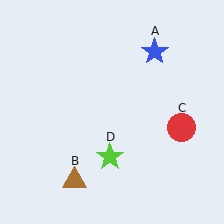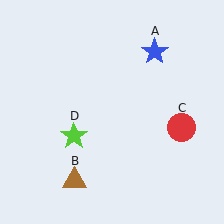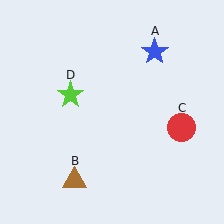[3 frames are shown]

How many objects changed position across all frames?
1 object changed position: lime star (object D).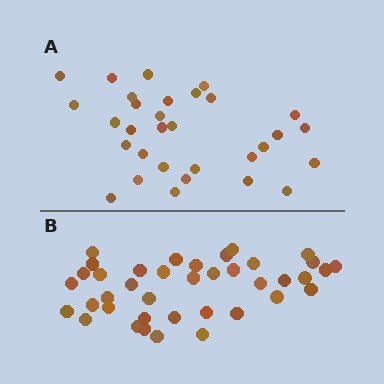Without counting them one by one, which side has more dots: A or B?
Region B (the bottom region) has more dots.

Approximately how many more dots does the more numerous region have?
Region B has roughly 8 or so more dots than region A.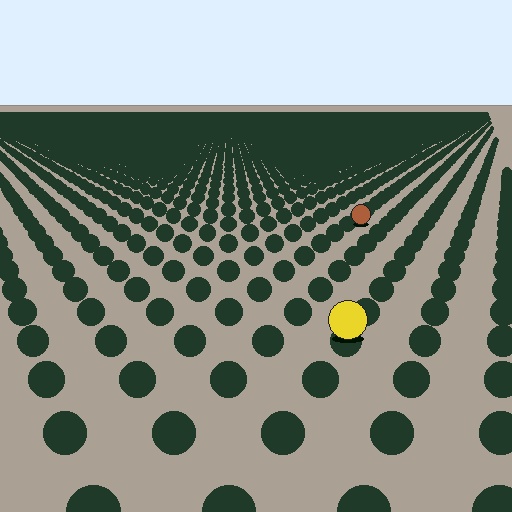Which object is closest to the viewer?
The yellow circle is closest. The texture marks near it are larger and more spread out.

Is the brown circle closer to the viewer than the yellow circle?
No. The yellow circle is closer — you can tell from the texture gradient: the ground texture is coarser near it.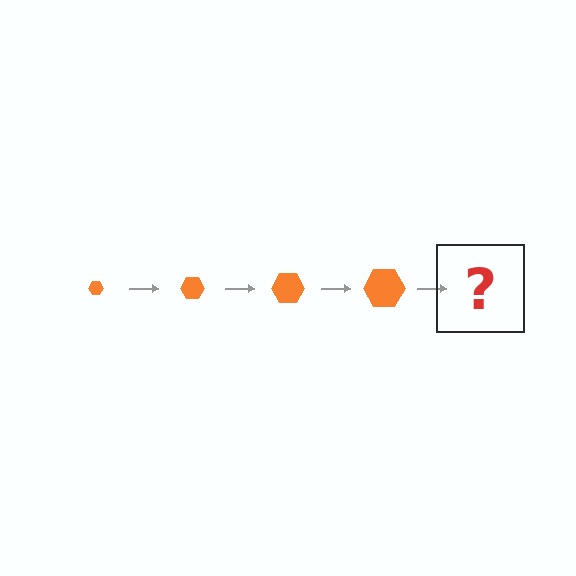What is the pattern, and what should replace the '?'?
The pattern is that the hexagon gets progressively larger each step. The '?' should be an orange hexagon, larger than the previous one.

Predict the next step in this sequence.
The next step is an orange hexagon, larger than the previous one.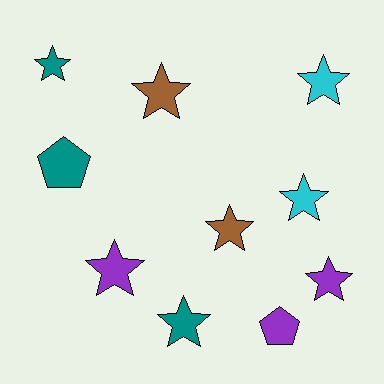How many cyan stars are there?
There are 2 cyan stars.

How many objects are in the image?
There are 10 objects.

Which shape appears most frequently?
Star, with 8 objects.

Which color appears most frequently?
Purple, with 3 objects.